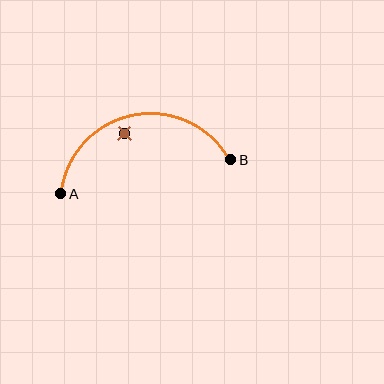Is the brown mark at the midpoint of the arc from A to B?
No — the brown mark does not lie on the arc at all. It sits slightly inside the curve.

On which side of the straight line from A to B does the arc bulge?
The arc bulges above the straight line connecting A and B.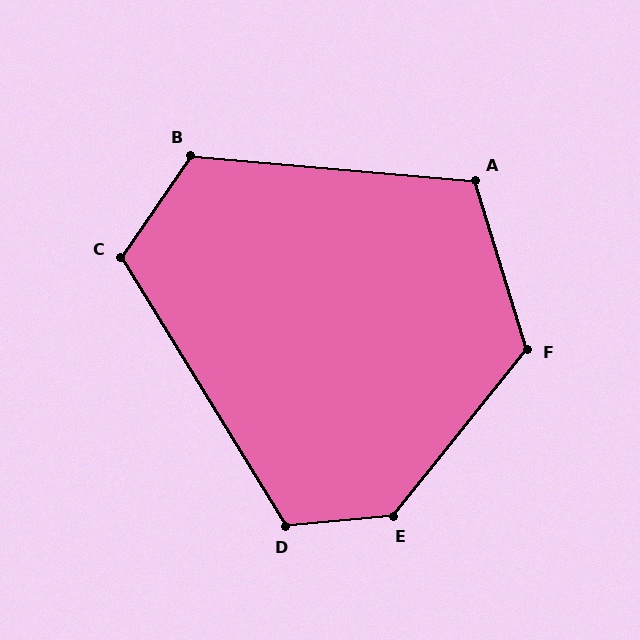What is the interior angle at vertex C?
Approximately 114 degrees (obtuse).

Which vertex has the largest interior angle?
E, at approximately 134 degrees.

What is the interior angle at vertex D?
Approximately 116 degrees (obtuse).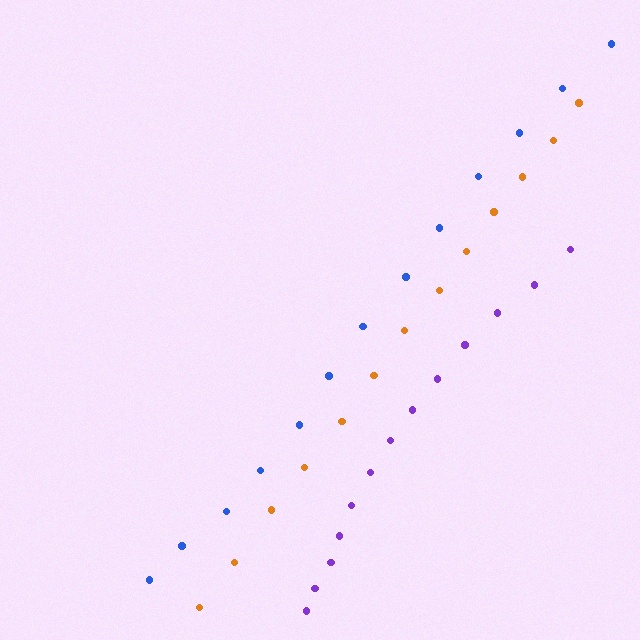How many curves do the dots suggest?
There are 3 distinct paths.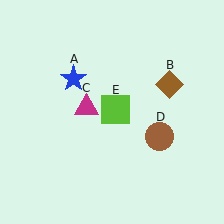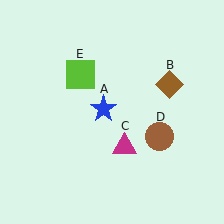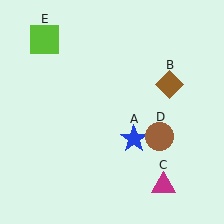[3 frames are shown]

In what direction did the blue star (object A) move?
The blue star (object A) moved down and to the right.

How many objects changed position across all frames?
3 objects changed position: blue star (object A), magenta triangle (object C), lime square (object E).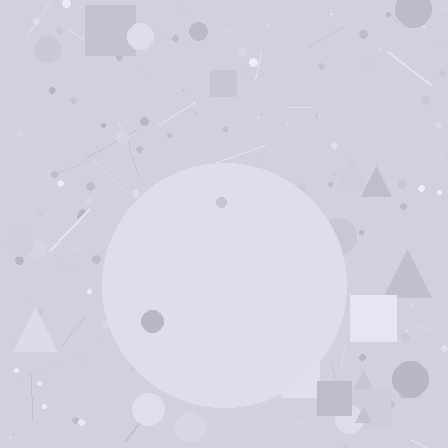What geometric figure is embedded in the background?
A circle is embedded in the background.